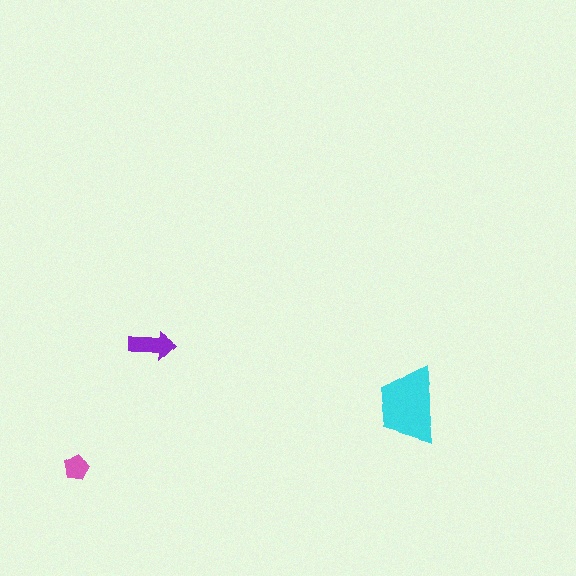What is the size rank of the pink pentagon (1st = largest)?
3rd.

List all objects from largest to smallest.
The cyan trapezoid, the purple arrow, the pink pentagon.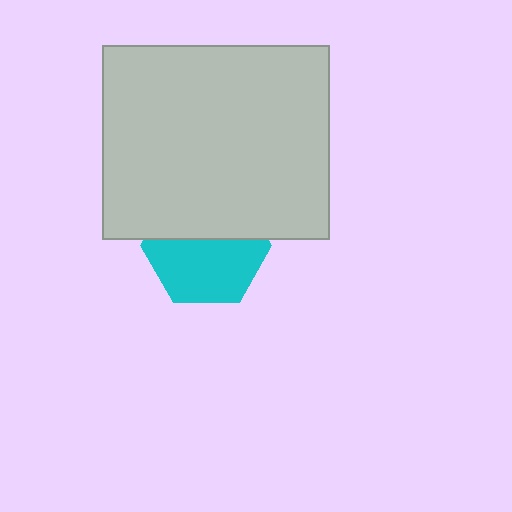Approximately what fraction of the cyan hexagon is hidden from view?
Roughly 43% of the cyan hexagon is hidden behind the light gray rectangle.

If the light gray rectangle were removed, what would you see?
You would see the complete cyan hexagon.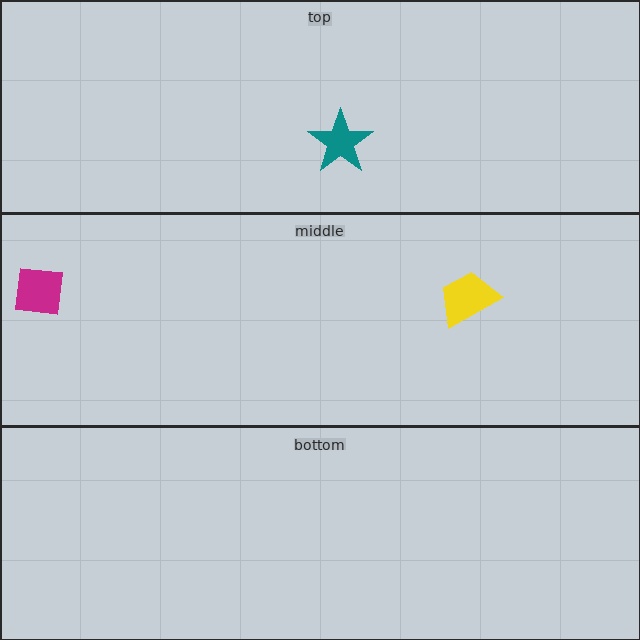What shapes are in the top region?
The teal star.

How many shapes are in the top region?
1.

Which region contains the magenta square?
The middle region.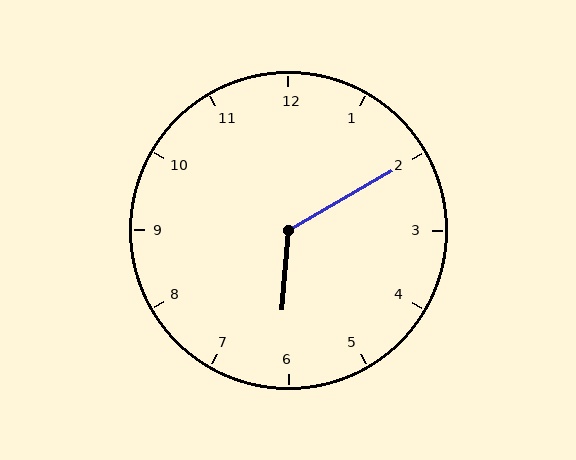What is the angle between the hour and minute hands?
Approximately 125 degrees.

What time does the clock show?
6:10.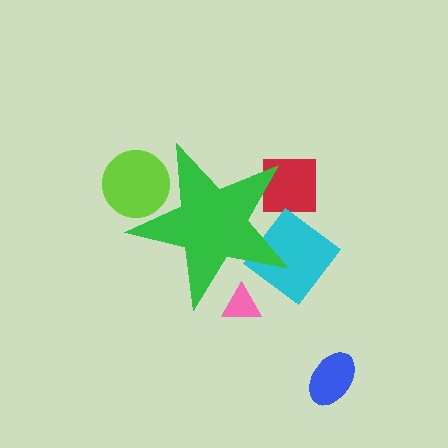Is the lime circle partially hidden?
Yes, the lime circle is partially hidden behind the green star.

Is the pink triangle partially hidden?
Yes, the pink triangle is partially hidden behind the green star.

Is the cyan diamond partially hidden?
Yes, the cyan diamond is partially hidden behind the green star.